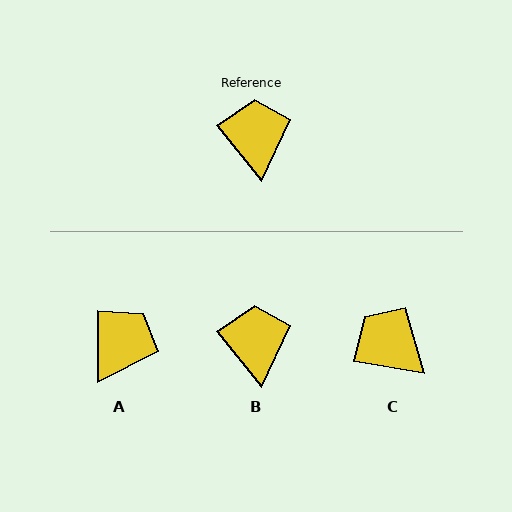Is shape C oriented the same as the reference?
No, it is off by about 42 degrees.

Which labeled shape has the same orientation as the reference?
B.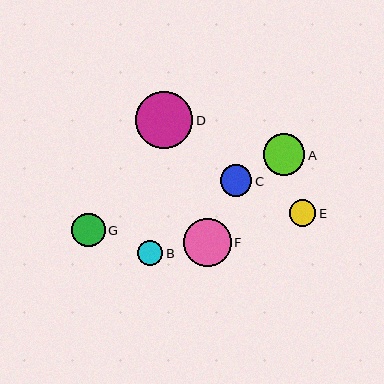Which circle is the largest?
Circle D is the largest with a size of approximately 57 pixels.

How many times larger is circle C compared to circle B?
Circle C is approximately 1.2 times the size of circle B.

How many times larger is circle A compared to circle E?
Circle A is approximately 1.6 times the size of circle E.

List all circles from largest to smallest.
From largest to smallest: D, F, A, G, C, E, B.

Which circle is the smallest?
Circle B is the smallest with a size of approximately 25 pixels.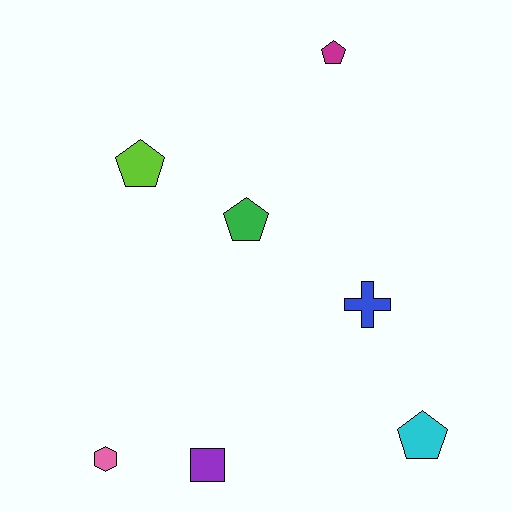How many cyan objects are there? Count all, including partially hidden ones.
There is 1 cyan object.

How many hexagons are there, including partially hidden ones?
There is 1 hexagon.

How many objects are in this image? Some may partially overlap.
There are 7 objects.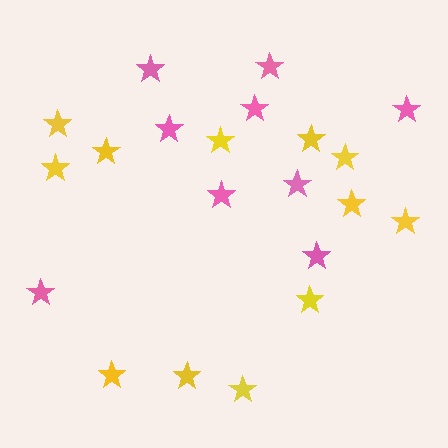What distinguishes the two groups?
There are 2 groups: one group of pink stars (9) and one group of yellow stars (12).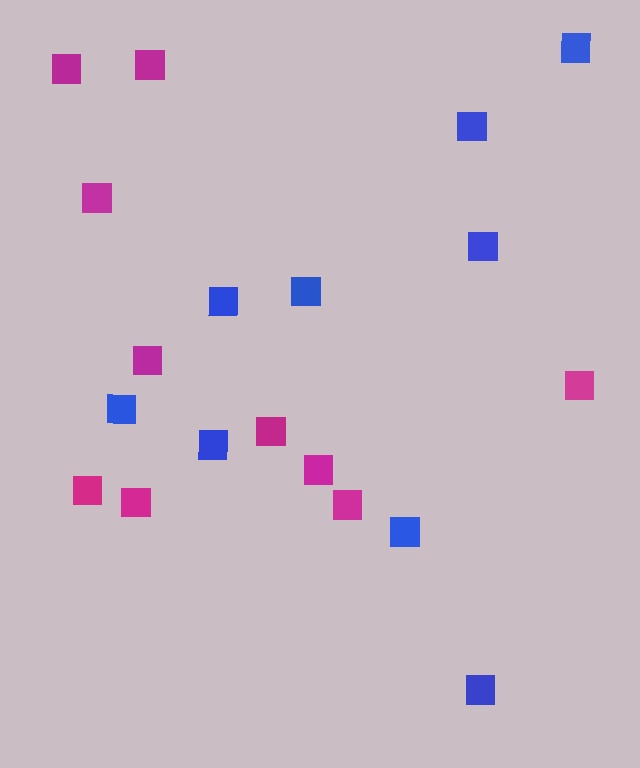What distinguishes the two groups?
There are 2 groups: one group of magenta squares (10) and one group of blue squares (9).